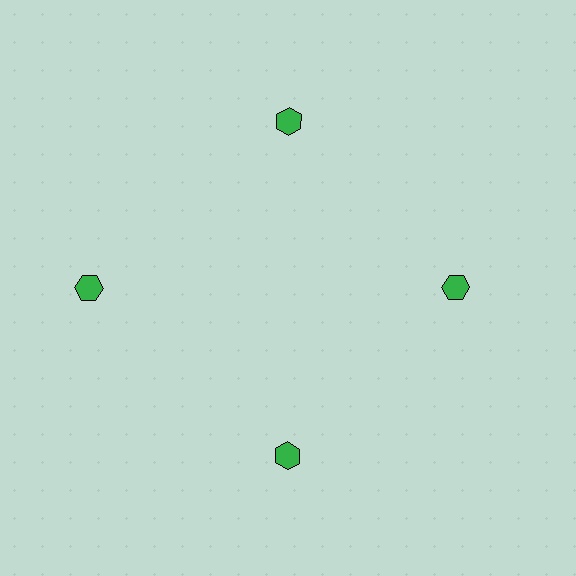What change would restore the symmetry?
The symmetry would be restored by moving it inward, back onto the ring so that all 4 hexagons sit at equal angles and equal distance from the center.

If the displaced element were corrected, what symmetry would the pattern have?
It would have 4-fold rotational symmetry — the pattern would map onto itself every 90 degrees.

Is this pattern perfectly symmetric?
No. The 4 green hexagons are arranged in a ring, but one element near the 9 o'clock position is pushed outward from the center, breaking the 4-fold rotational symmetry.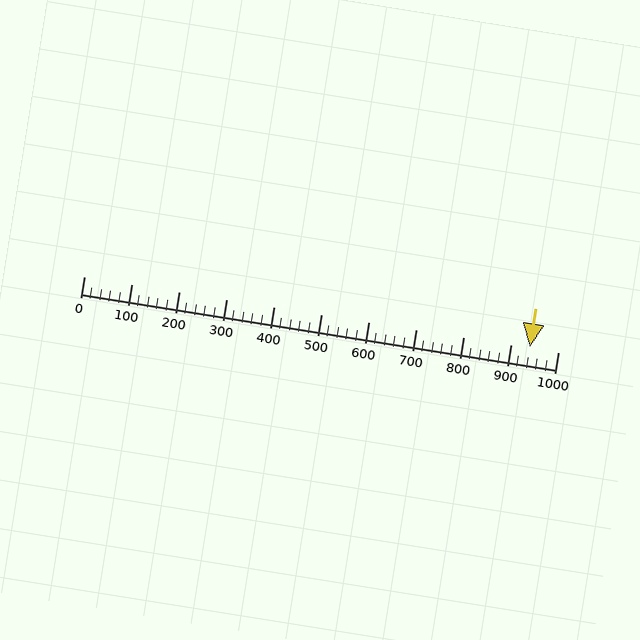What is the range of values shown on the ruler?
The ruler shows values from 0 to 1000.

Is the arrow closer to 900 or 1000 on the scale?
The arrow is closer to 900.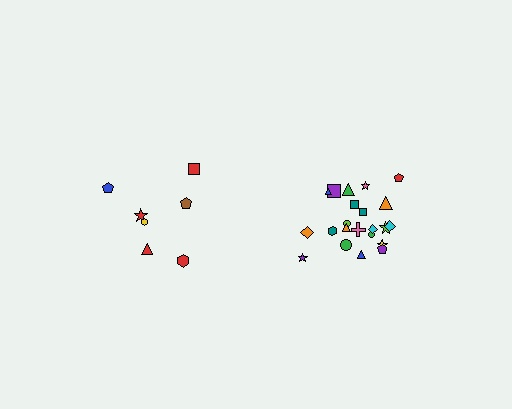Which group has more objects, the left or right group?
The right group.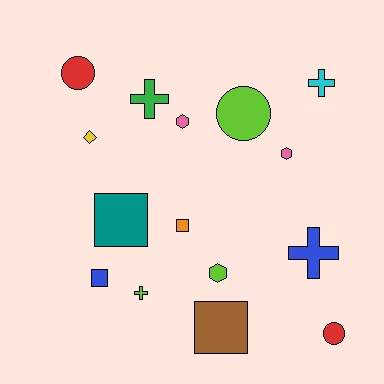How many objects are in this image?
There are 15 objects.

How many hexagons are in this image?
There are 3 hexagons.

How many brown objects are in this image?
There is 1 brown object.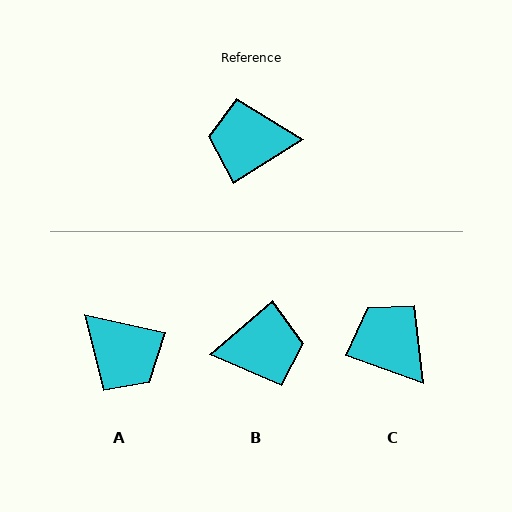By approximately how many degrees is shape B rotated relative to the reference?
Approximately 171 degrees clockwise.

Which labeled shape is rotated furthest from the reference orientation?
B, about 171 degrees away.